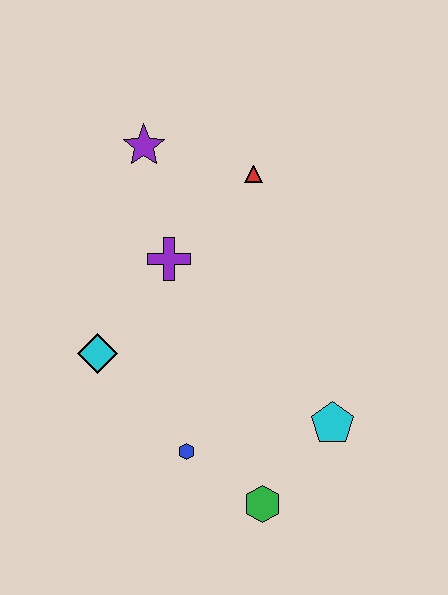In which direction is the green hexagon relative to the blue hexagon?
The green hexagon is to the right of the blue hexagon.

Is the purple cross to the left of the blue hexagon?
Yes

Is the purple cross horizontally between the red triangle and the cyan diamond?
Yes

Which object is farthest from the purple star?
The green hexagon is farthest from the purple star.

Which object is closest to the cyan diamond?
The purple cross is closest to the cyan diamond.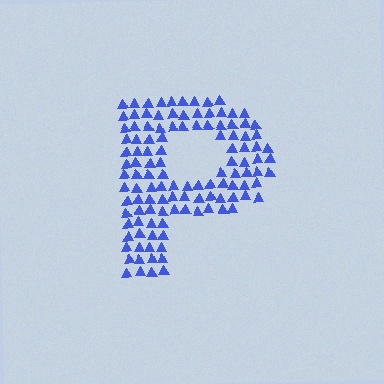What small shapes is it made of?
It is made of small triangles.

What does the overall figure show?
The overall figure shows the letter P.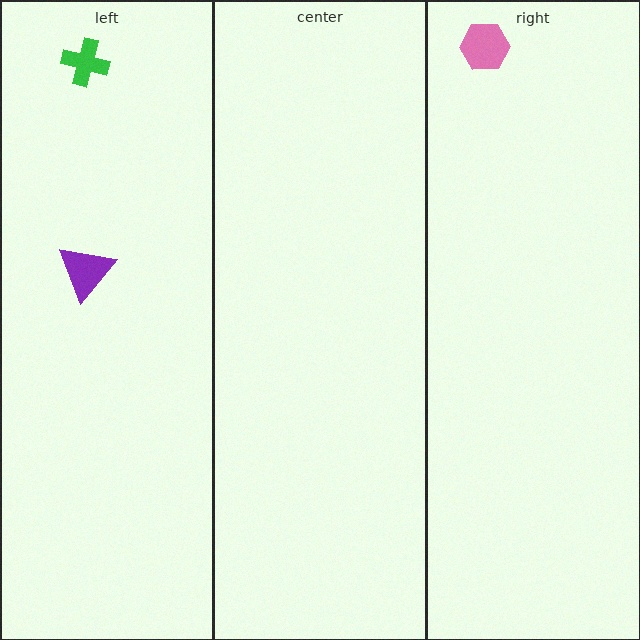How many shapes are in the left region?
2.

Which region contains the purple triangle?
The left region.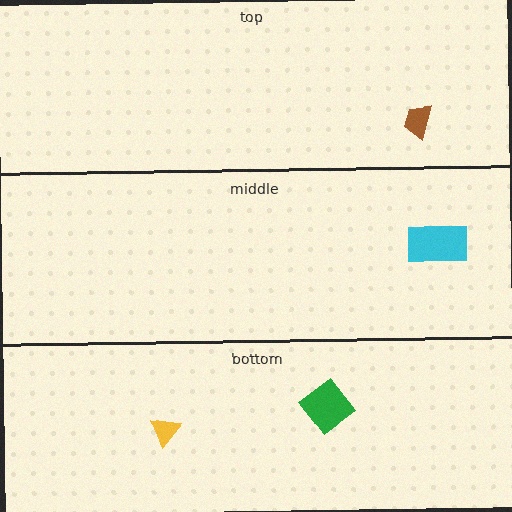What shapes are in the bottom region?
The green diamond, the yellow triangle.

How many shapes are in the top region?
1.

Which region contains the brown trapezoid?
The top region.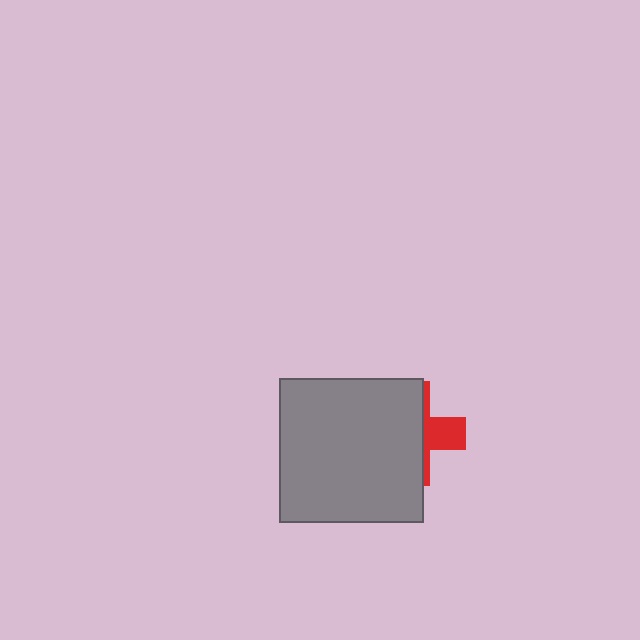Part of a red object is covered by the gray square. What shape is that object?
It is a cross.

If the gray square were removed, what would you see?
You would see the complete red cross.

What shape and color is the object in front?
The object in front is a gray square.